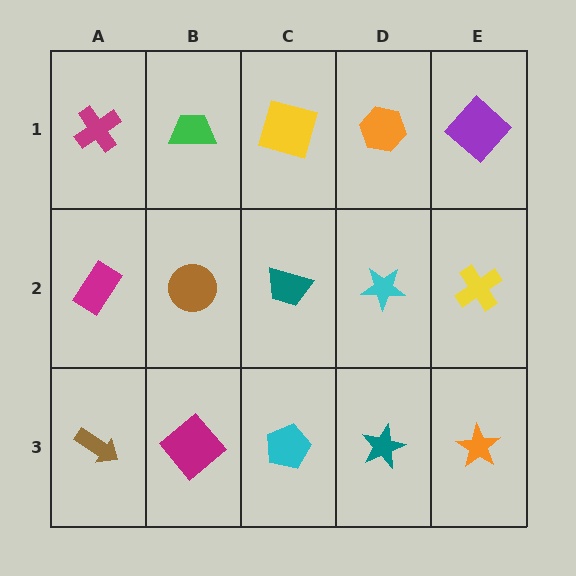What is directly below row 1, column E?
A yellow cross.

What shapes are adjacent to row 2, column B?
A green trapezoid (row 1, column B), a magenta diamond (row 3, column B), a magenta rectangle (row 2, column A), a teal trapezoid (row 2, column C).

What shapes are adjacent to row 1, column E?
A yellow cross (row 2, column E), an orange hexagon (row 1, column D).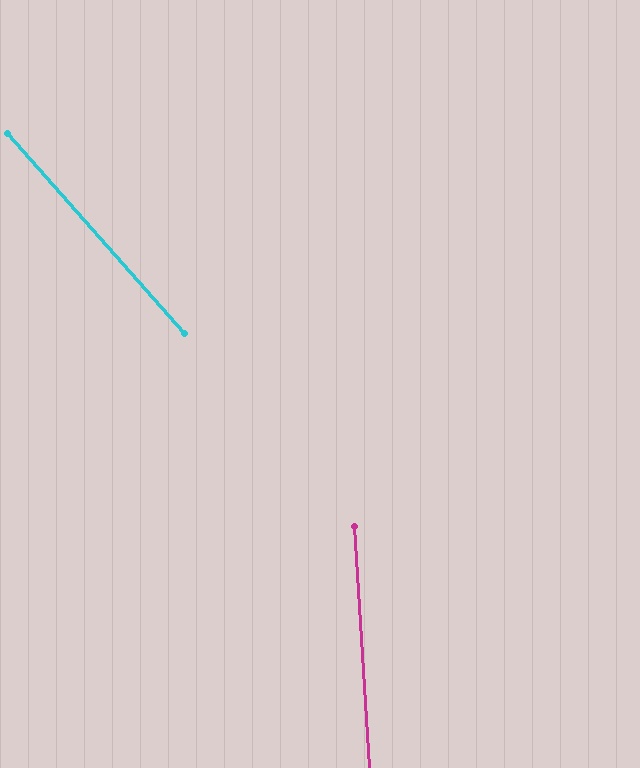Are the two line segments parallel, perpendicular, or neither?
Neither parallel nor perpendicular — they differ by about 38°.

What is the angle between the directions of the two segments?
Approximately 38 degrees.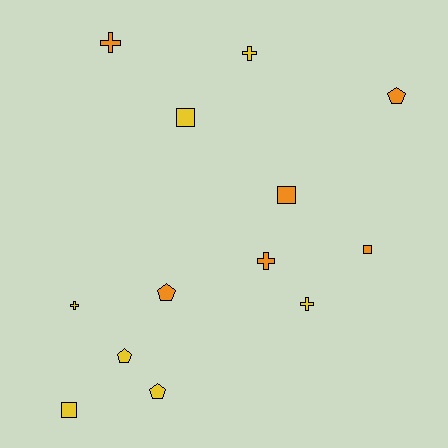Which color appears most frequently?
Yellow, with 7 objects.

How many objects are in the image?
There are 13 objects.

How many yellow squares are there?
There are 2 yellow squares.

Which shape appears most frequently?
Cross, with 5 objects.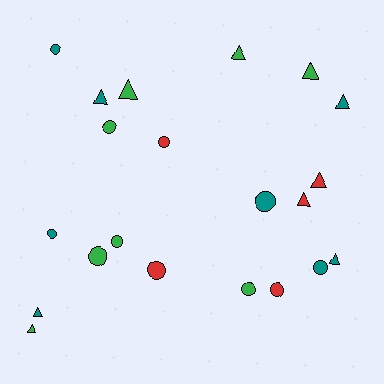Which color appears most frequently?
Teal, with 8 objects.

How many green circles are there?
There are 4 green circles.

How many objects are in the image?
There are 21 objects.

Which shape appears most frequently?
Circle, with 11 objects.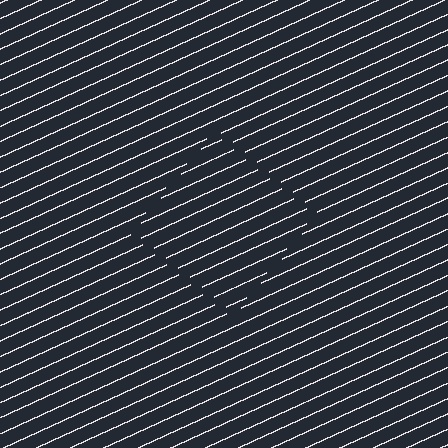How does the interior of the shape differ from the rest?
The interior of the shape contains the same grating, shifted by half a period — the contour is defined by the phase discontinuity where line-ends from the inner and outer gratings abut.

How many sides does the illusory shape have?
4 sides — the line-ends trace a square.